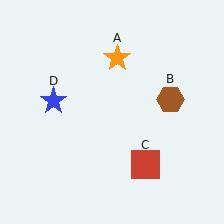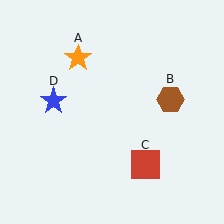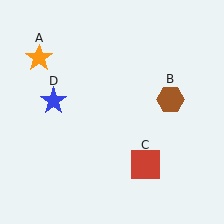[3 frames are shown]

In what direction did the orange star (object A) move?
The orange star (object A) moved left.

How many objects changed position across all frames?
1 object changed position: orange star (object A).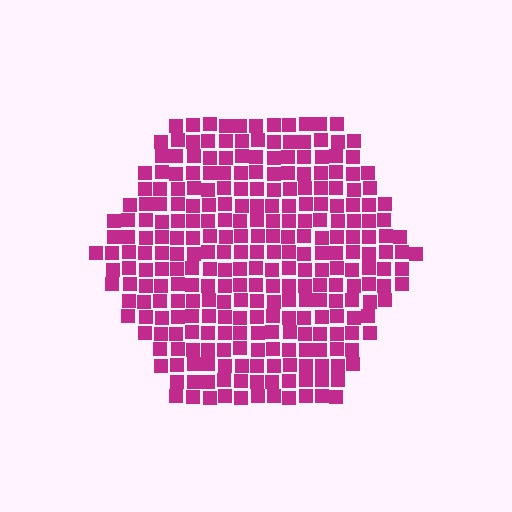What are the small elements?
The small elements are squares.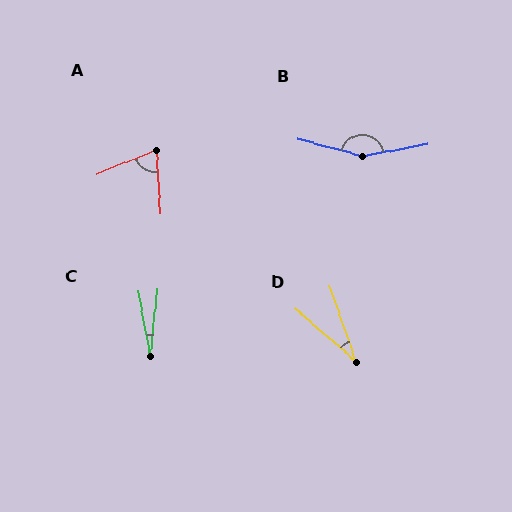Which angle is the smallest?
C, at approximately 17 degrees.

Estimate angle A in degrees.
Approximately 71 degrees.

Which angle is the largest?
B, at approximately 155 degrees.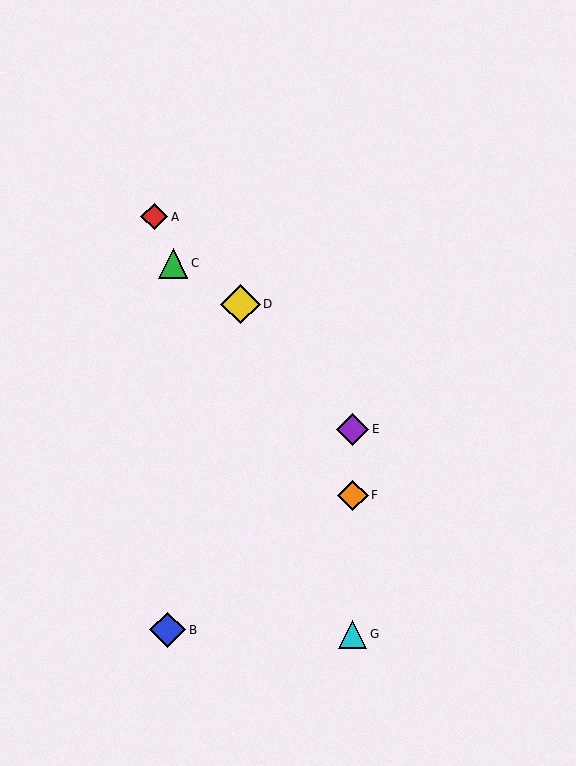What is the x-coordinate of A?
Object A is at x≈154.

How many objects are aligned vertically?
3 objects (E, F, G) are aligned vertically.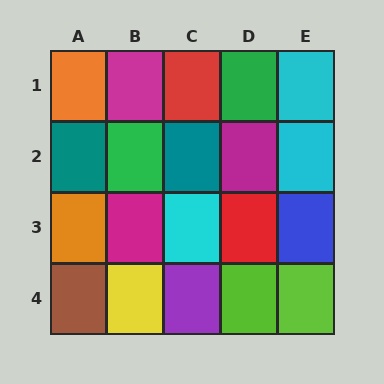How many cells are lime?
2 cells are lime.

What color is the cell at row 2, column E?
Cyan.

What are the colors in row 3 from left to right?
Orange, magenta, cyan, red, blue.